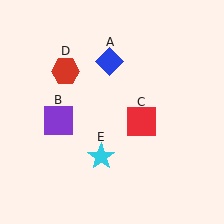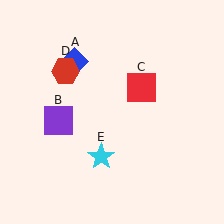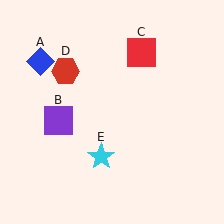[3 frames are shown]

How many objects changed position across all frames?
2 objects changed position: blue diamond (object A), red square (object C).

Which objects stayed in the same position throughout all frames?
Purple square (object B) and red hexagon (object D) and cyan star (object E) remained stationary.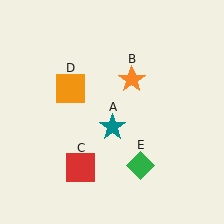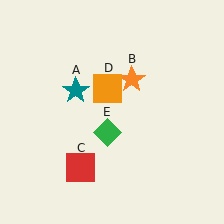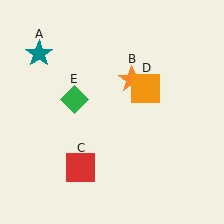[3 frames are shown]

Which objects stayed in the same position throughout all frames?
Orange star (object B) and red square (object C) remained stationary.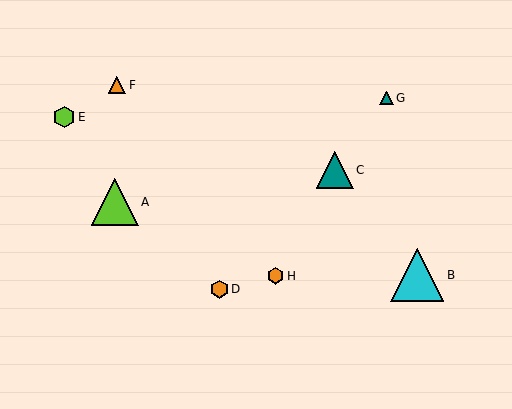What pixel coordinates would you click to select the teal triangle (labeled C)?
Click at (335, 170) to select the teal triangle C.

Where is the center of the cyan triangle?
The center of the cyan triangle is at (417, 275).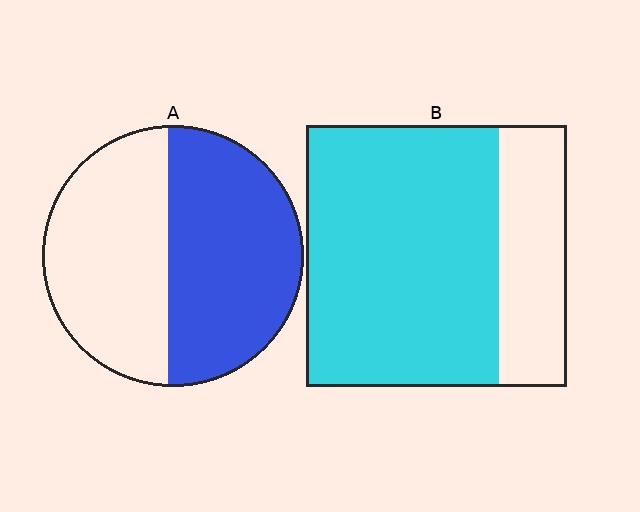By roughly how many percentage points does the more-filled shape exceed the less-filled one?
By roughly 20 percentage points (B over A).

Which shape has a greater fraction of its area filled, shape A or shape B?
Shape B.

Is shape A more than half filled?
Roughly half.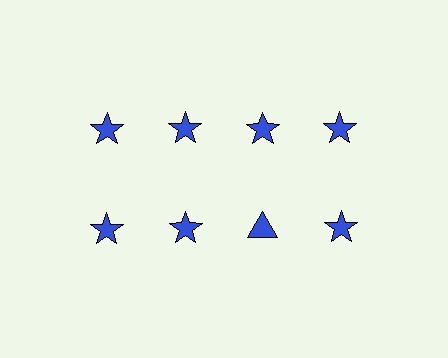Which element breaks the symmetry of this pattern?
The blue triangle in the second row, center column breaks the symmetry. All other shapes are blue stars.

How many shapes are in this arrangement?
There are 8 shapes arranged in a grid pattern.